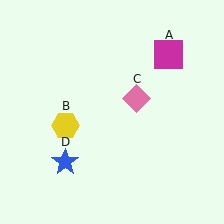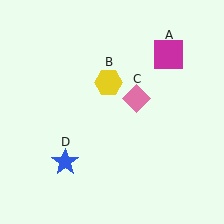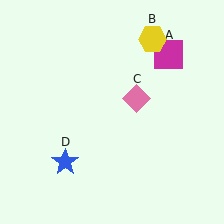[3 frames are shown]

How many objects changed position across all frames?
1 object changed position: yellow hexagon (object B).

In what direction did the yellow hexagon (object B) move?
The yellow hexagon (object B) moved up and to the right.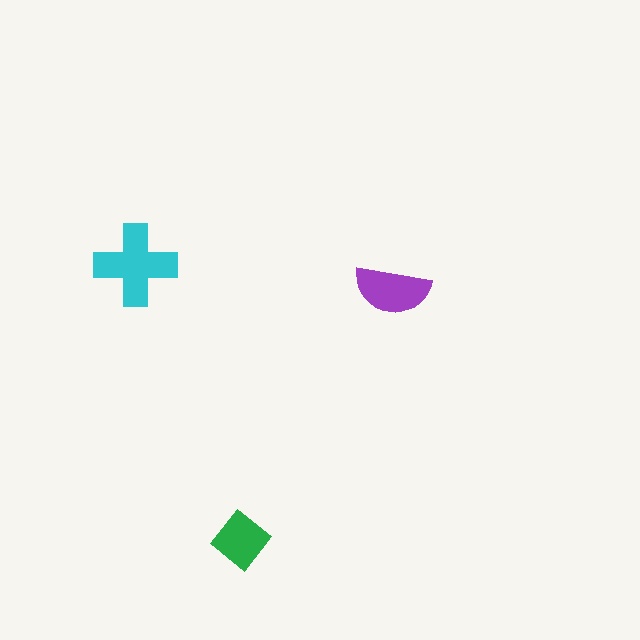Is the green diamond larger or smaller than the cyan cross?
Smaller.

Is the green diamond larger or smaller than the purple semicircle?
Smaller.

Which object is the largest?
The cyan cross.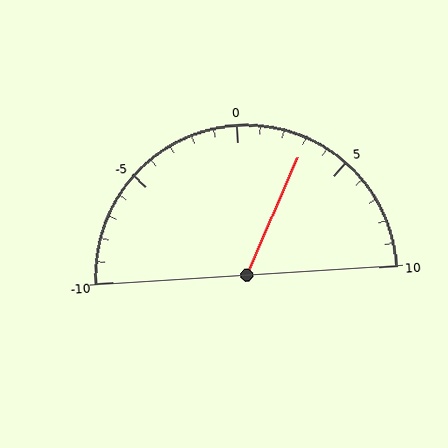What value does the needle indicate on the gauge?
The needle indicates approximately 3.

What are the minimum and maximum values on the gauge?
The gauge ranges from -10 to 10.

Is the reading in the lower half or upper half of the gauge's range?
The reading is in the upper half of the range (-10 to 10).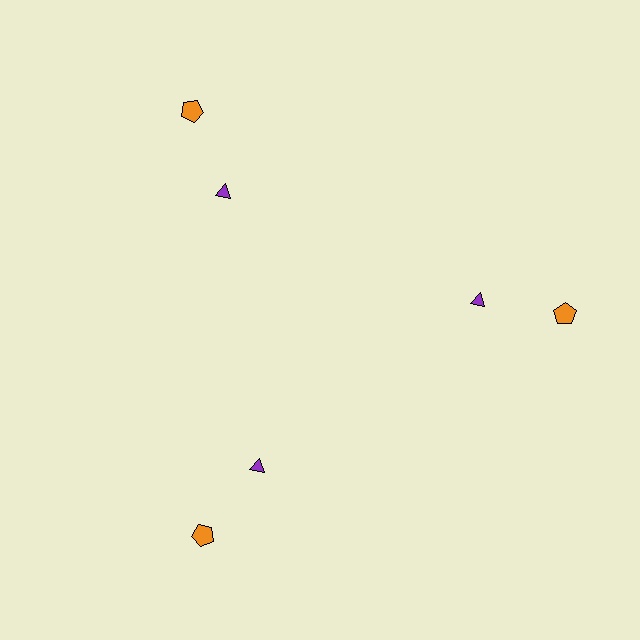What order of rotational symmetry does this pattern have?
This pattern has 3-fold rotational symmetry.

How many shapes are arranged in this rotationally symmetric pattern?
There are 6 shapes, arranged in 3 groups of 2.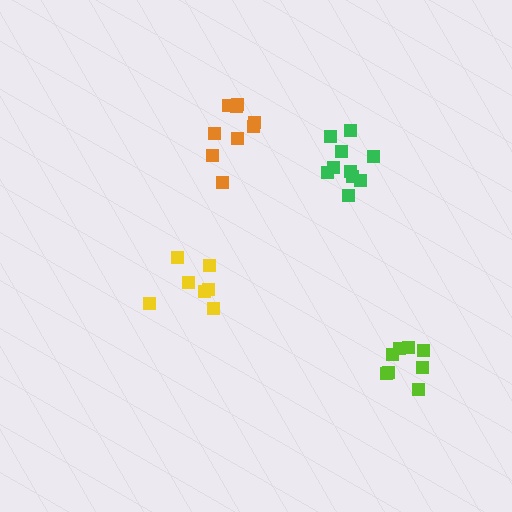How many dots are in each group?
Group 1: 8 dots, Group 2: 9 dots, Group 3: 7 dots, Group 4: 10 dots (34 total).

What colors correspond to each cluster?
The clusters are colored: lime, orange, yellow, green.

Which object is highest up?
The orange cluster is topmost.